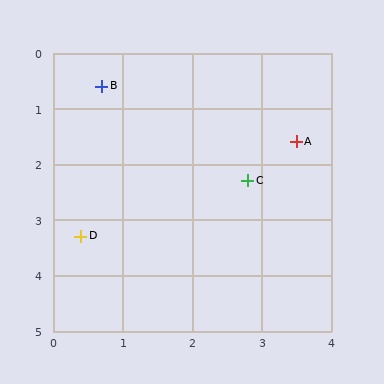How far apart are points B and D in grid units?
Points B and D are about 2.7 grid units apart.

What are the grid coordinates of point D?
Point D is at approximately (0.4, 3.3).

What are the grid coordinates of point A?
Point A is at approximately (3.5, 1.6).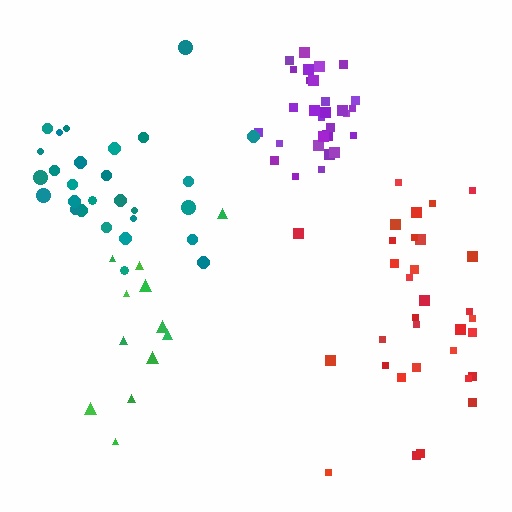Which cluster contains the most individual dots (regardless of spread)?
Red (32).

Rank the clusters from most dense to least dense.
purple, red, teal, green.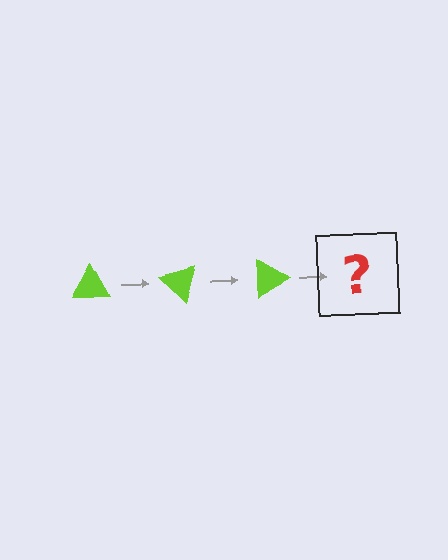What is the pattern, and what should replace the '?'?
The pattern is that the triangle rotates 45 degrees each step. The '?' should be a lime triangle rotated 135 degrees.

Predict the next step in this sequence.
The next step is a lime triangle rotated 135 degrees.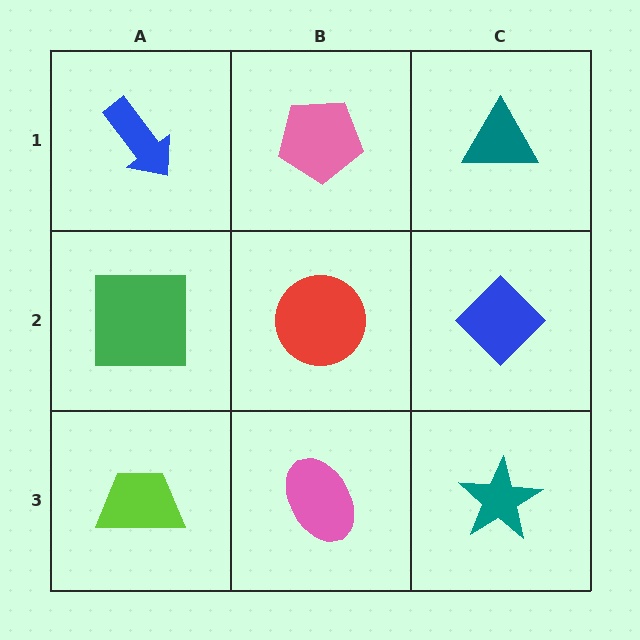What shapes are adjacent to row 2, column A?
A blue arrow (row 1, column A), a lime trapezoid (row 3, column A), a red circle (row 2, column B).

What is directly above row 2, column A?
A blue arrow.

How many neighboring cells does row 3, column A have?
2.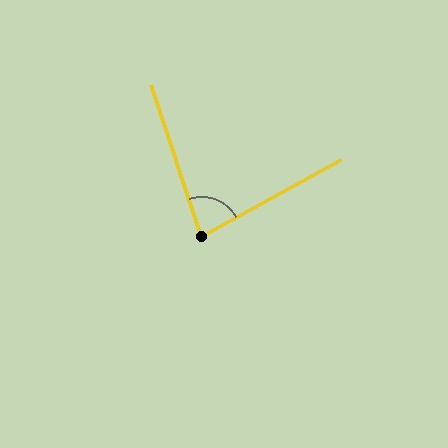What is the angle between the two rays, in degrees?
Approximately 80 degrees.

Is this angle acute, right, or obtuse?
It is acute.